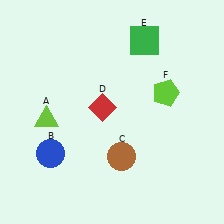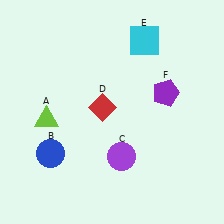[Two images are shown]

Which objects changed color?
C changed from brown to purple. E changed from green to cyan. F changed from lime to purple.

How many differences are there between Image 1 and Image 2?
There are 3 differences between the two images.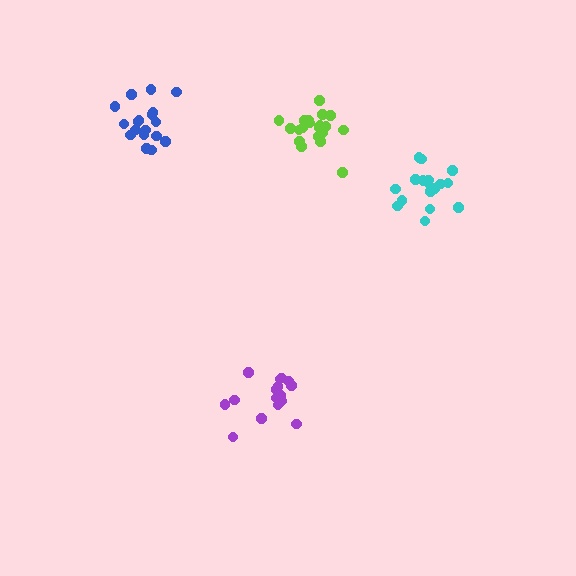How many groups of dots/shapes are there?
There are 4 groups.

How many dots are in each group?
Group 1: 17 dots, Group 2: 16 dots, Group 3: 21 dots, Group 4: 18 dots (72 total).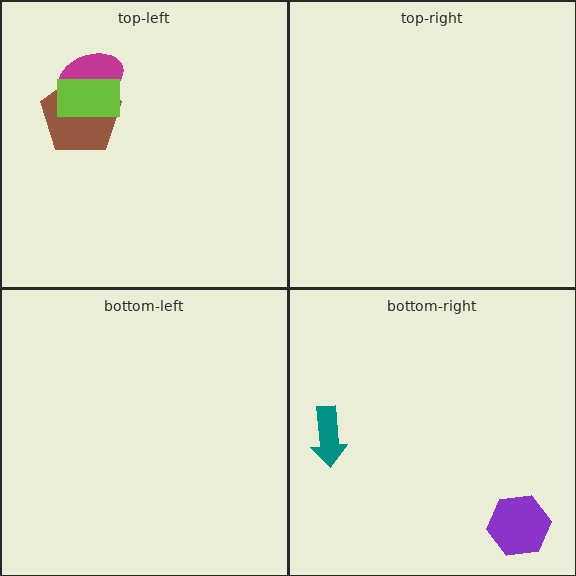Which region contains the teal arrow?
The bottom-right region.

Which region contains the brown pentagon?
The top-left region.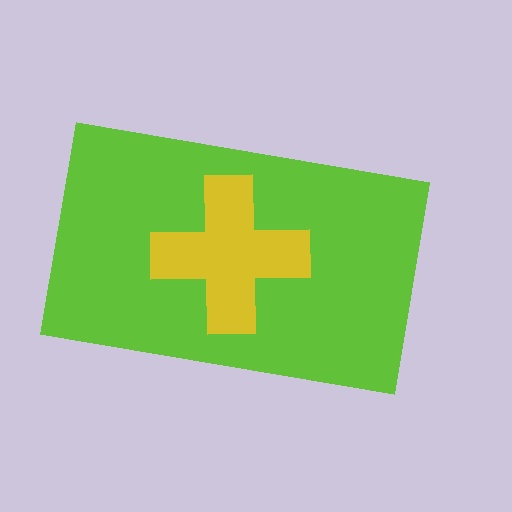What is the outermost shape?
The lime rectangle.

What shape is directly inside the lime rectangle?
The yellow cross.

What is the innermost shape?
The yellow cross.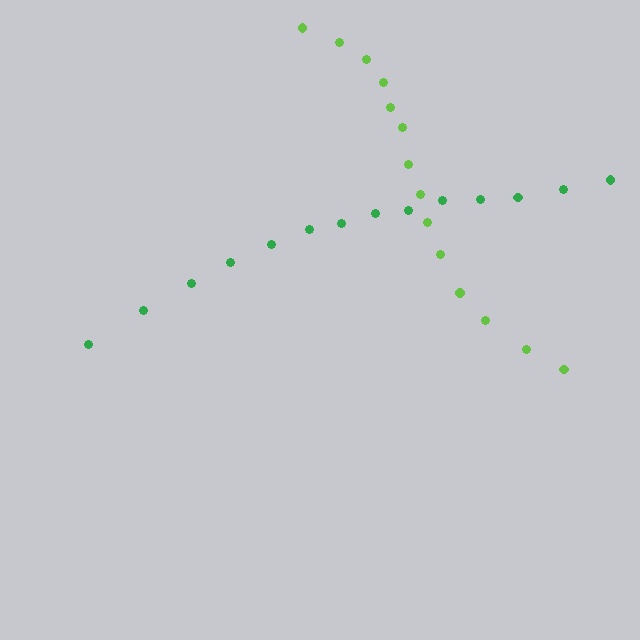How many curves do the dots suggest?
There are 2 distinct paths.